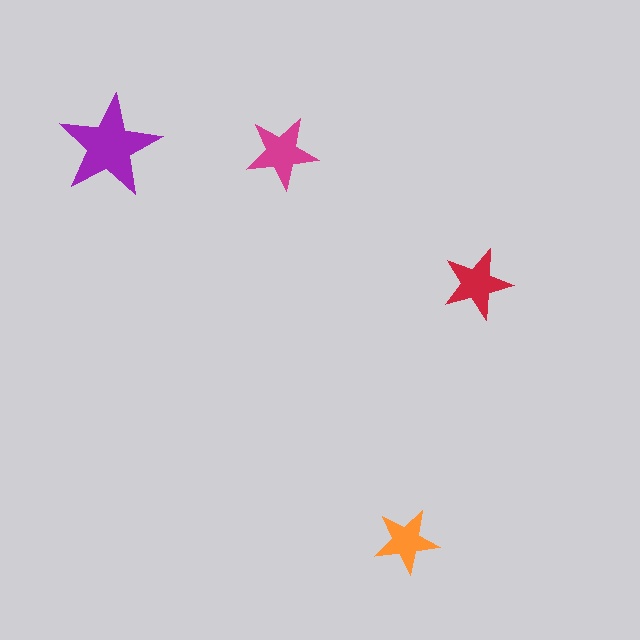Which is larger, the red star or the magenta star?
The magenta one.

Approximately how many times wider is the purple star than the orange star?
About 1.5 times wider.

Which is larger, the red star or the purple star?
The purple one.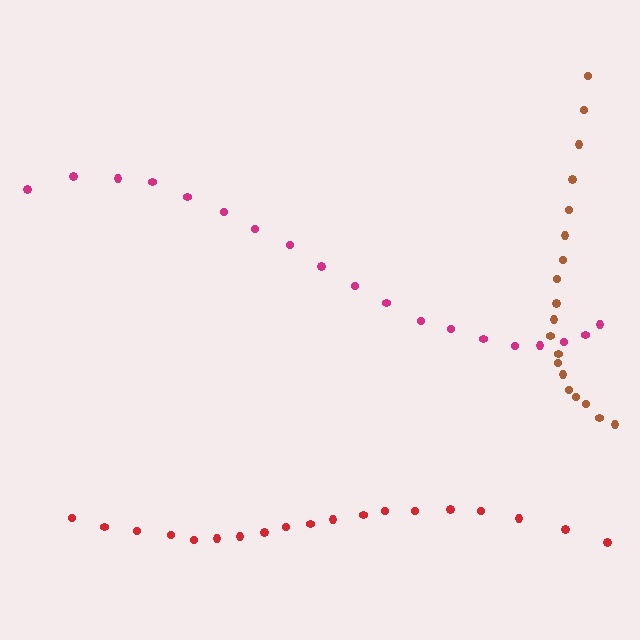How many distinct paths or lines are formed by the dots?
There are 3 distinct paths.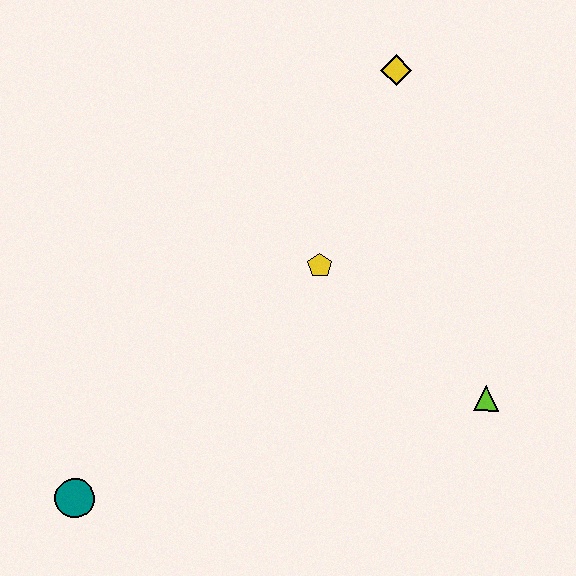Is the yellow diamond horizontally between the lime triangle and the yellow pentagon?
Yes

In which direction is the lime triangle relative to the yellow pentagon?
The lime triangle is to the right of the yellow pentagon.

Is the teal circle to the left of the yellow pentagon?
Yes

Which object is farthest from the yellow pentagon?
The teal circle is farthest from the yellow pentagon.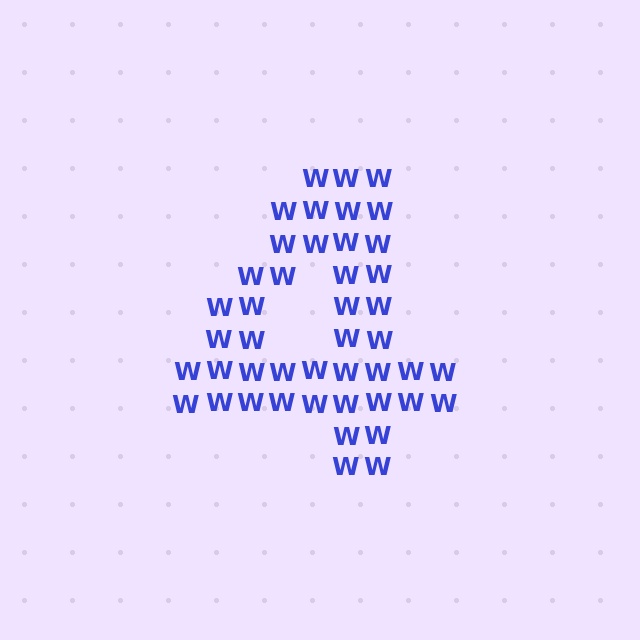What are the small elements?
The small elements are letter W's.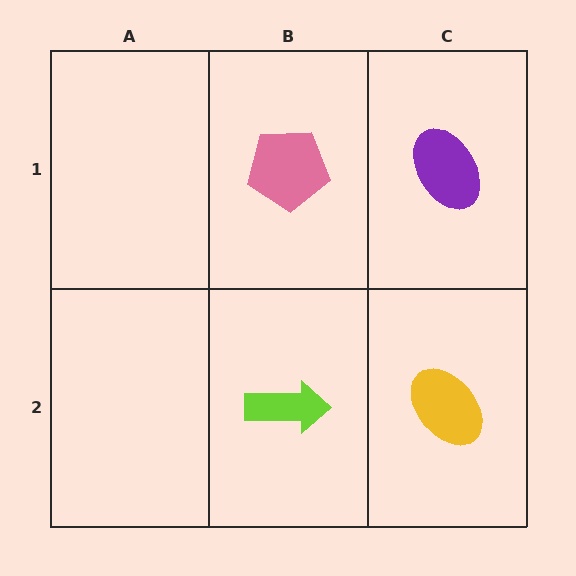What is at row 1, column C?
A purple ellipse.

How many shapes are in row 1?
2 shapes.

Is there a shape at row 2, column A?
No, that cell is empty.